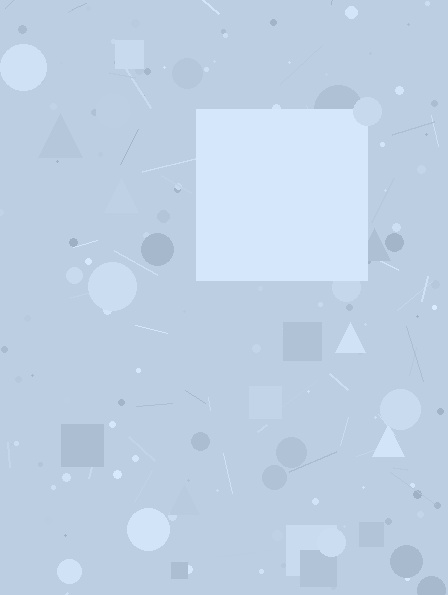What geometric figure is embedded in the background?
A square is embedded in the background.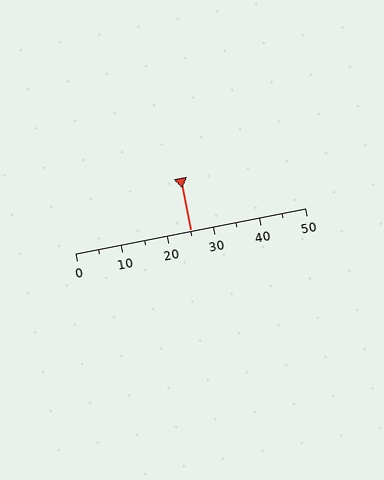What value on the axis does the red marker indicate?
The marker indicates approximately 25.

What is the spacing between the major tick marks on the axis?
The major ticks are spaced 10 apart.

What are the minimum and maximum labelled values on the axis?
The axis runs from 0 to 50.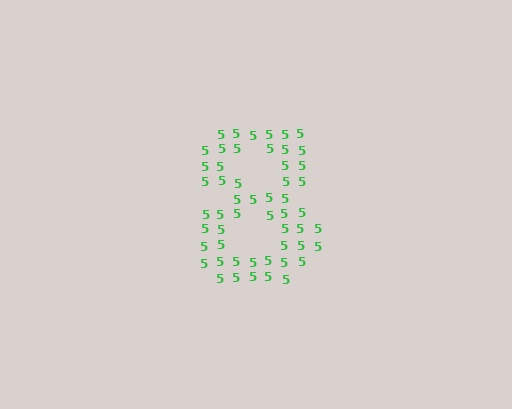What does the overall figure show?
The overall figure shows the digit 8.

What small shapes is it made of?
It is made of small digit 5's.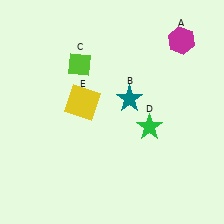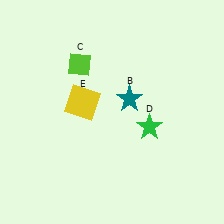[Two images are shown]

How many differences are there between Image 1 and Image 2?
There is 1 difference between the two images.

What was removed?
The magenta hexagon (A) was removed in Image 2.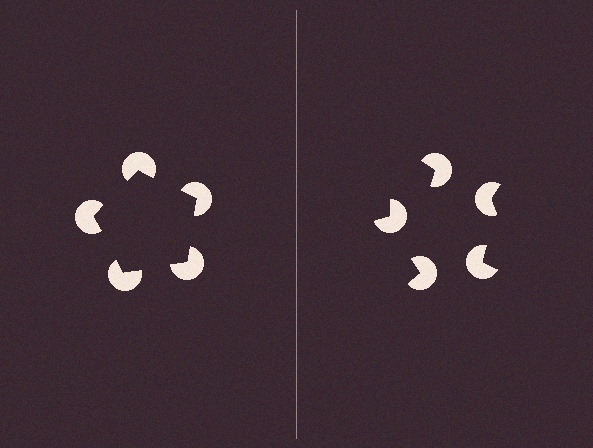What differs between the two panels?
The pac-man discs are positioned identically on both sides; only the wedge orientations differ. On the left they align to a pentagon; on the right they are misaligned.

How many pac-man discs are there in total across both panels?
10 — 5 on each side.